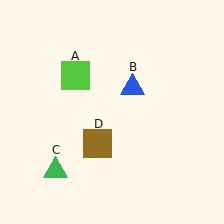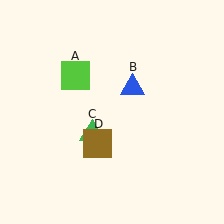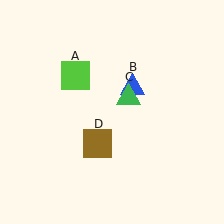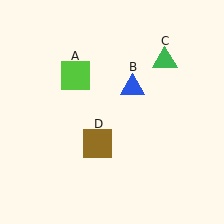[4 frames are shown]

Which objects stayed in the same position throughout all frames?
Lime square (object A) and blue triangle (object B) and brown square (object D) remained stationary.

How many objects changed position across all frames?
1 object changed position: green triangle (object C).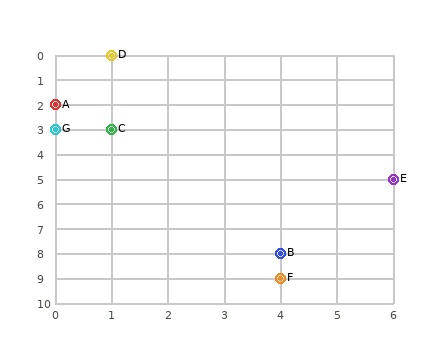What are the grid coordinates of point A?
Point A is at grid coordinates (0, 2).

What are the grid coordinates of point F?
Point F is at grid coordinates (4, 9).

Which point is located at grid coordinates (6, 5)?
Point E is at (6, 5).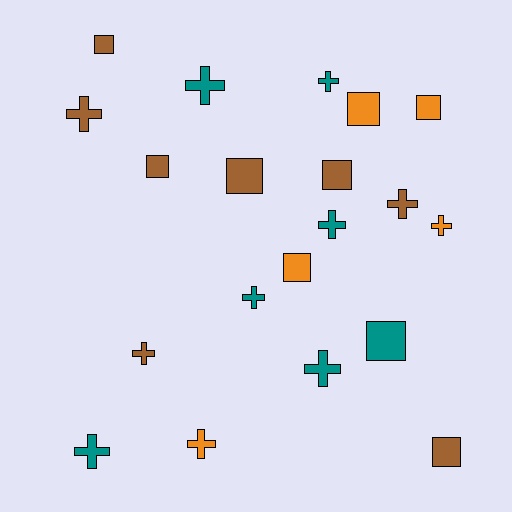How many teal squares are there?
There is 1 teal square.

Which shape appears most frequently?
Cross, with 11 objects.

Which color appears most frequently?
Brown, with 8 objects.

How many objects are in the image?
There are 20 objects.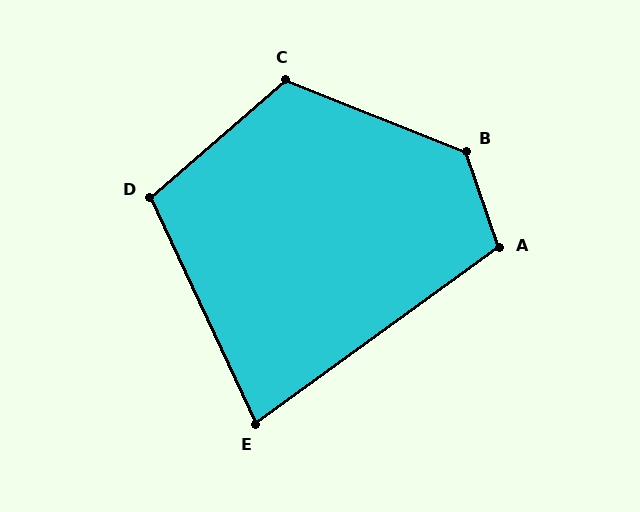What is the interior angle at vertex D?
Approximately 106 degrees (obtuse).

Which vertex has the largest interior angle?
B, at approximately 131 degrees.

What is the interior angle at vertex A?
Approximately 107 degrees (obtuse).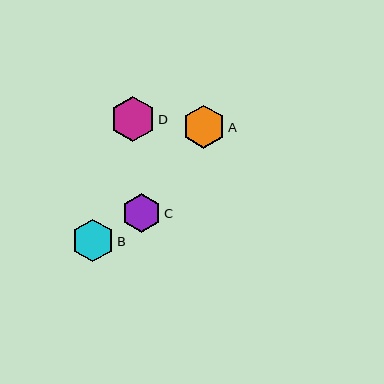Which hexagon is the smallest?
Hexagon C is the smallest with a size of approximately 39 pixels.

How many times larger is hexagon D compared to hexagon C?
Hexagon D is approximately 1.2 times the size of hexagon C.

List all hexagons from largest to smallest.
From largest to smallest: D, A, B, C.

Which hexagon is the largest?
Hexagon D is the largest with a size of approximately 45 pixels.